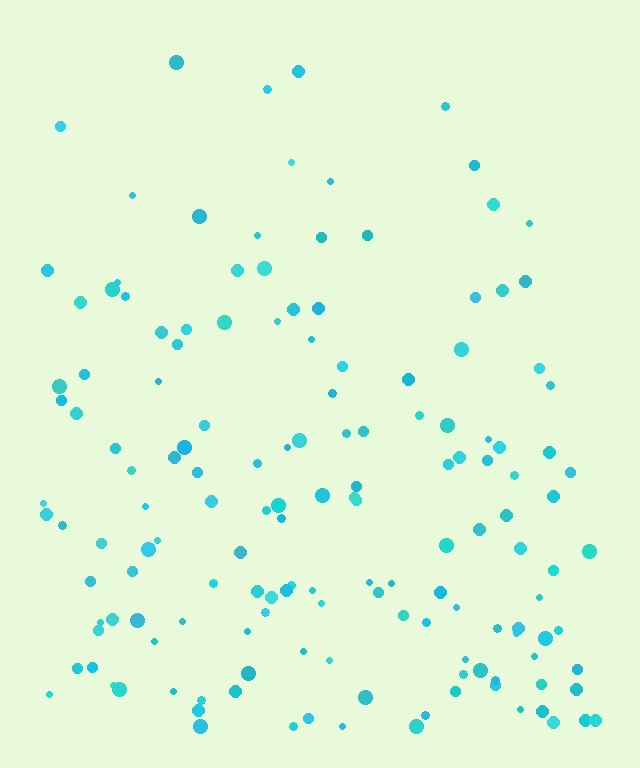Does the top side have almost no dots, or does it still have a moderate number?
Still a moderate number, just noticeably fewer than the bottom.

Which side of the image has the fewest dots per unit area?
The top.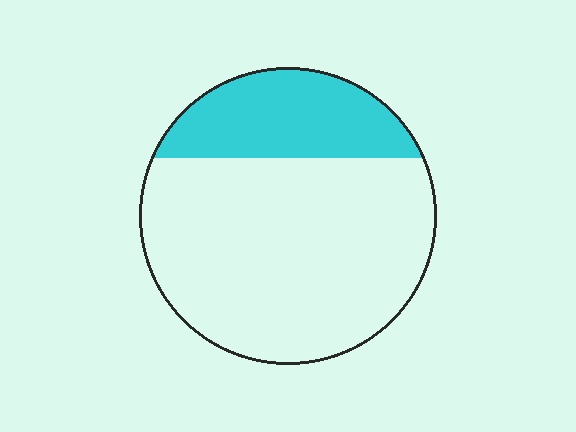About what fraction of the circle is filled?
About one quarter (1/4).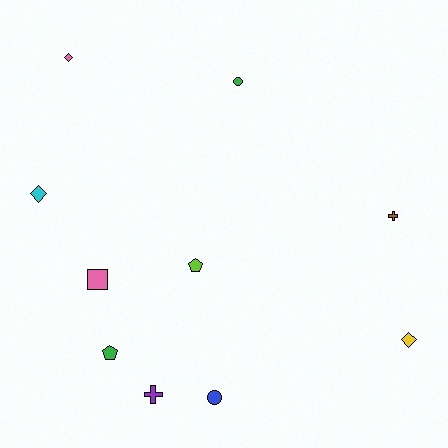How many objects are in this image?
There are 10 objects.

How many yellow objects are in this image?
There is 1 yellow object.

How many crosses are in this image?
There are 2 crosses.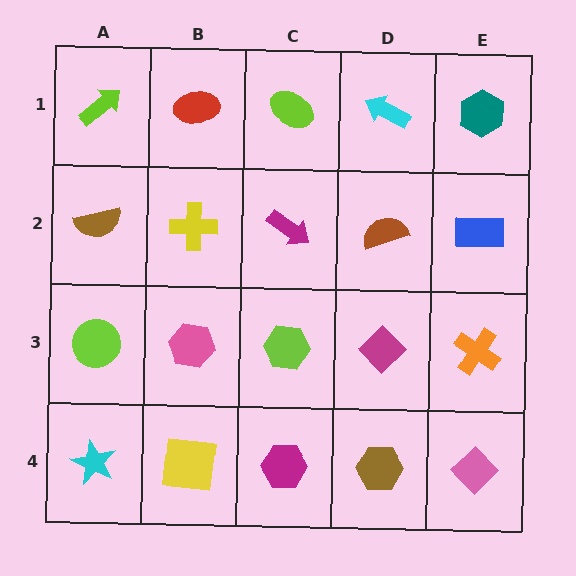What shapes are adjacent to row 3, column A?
A brown semicircle (row 2, column A), a cyan star (row 4, column A), a pink hexagon (row 3, column B).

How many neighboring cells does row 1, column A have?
2.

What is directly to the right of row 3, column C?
A magenta diamond.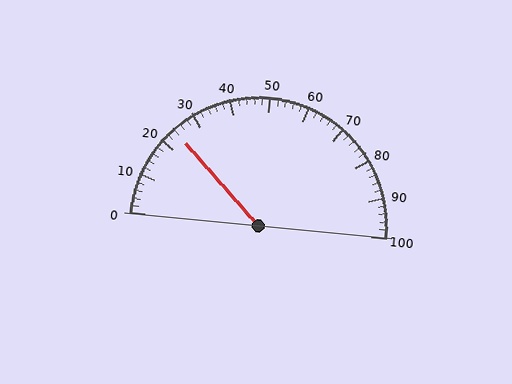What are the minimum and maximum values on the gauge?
The gauge ranges from 0 to 100.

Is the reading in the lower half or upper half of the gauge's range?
The reading is in the lower half of the range (0 to 100).